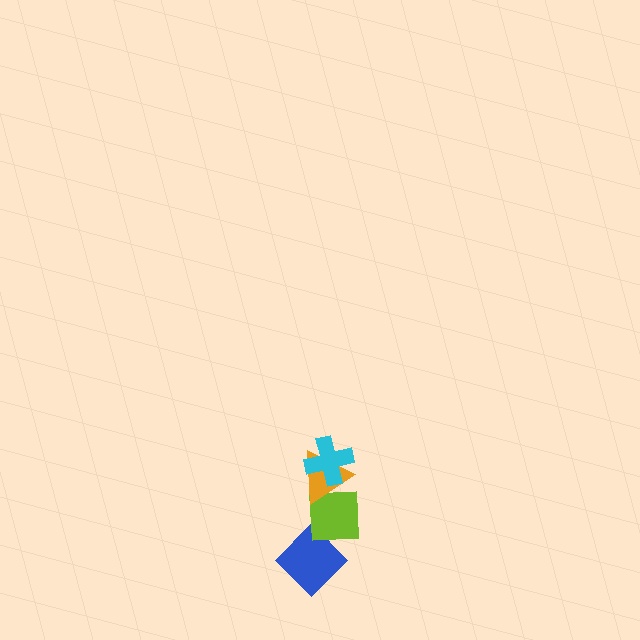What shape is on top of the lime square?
The orange triangle is on top of the lime square.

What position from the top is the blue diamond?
The blue diamond is 4th from the top.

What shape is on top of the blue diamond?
The lime square is on top of the blue diamond.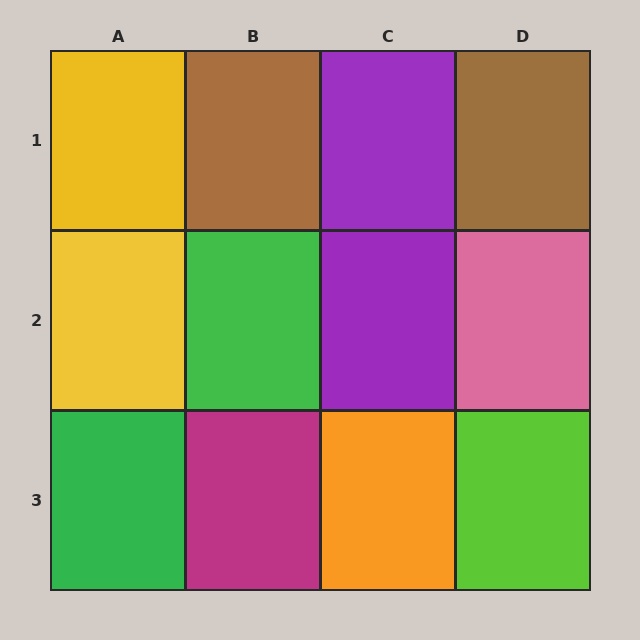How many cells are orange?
1 cell is orange.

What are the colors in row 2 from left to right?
Yellow, green, purple, pink.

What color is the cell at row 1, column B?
Brown.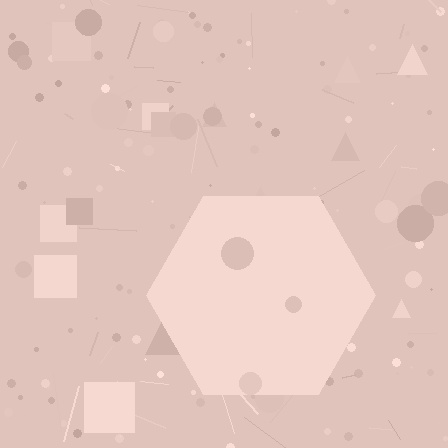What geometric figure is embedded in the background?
A hexagon is embedded in the background.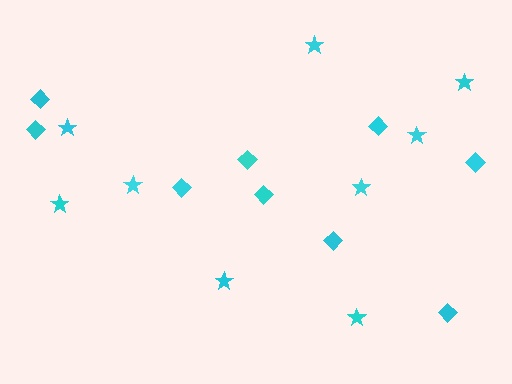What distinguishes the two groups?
There are 2 groups: one group of diamonds (9) and one group of stars (9).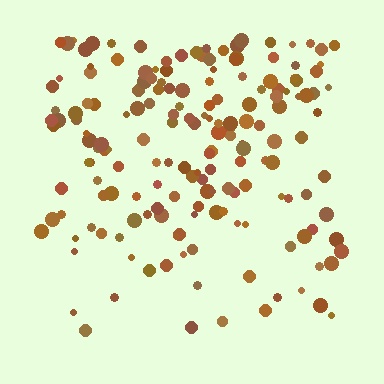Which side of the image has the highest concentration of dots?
The top.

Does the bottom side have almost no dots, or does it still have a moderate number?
Still a moderate number, just noticeably fewer than the top.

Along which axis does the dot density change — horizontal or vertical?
Vertical.